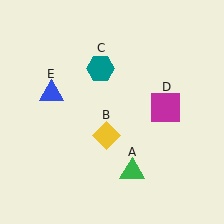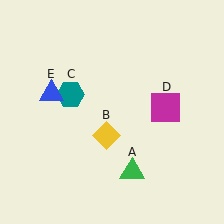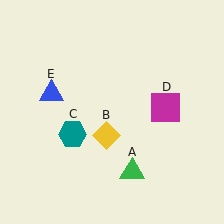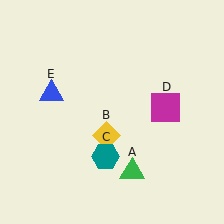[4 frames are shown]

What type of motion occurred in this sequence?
The teal hexagon (object C) rotated counterclockwise around the center of the scene.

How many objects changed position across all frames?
1 object changed position: teal hexagon (object C).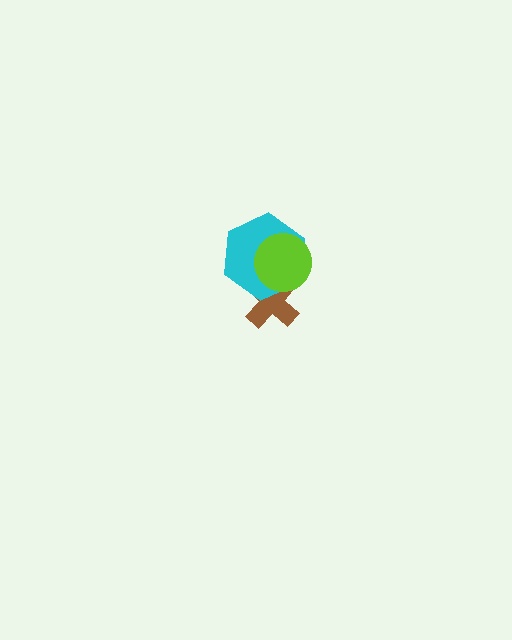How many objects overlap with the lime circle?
2 objects overlap with the lime circle.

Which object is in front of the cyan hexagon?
The lime circle is in front of the cyan hexagon.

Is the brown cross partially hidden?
Yes, it is partially covered by another shape.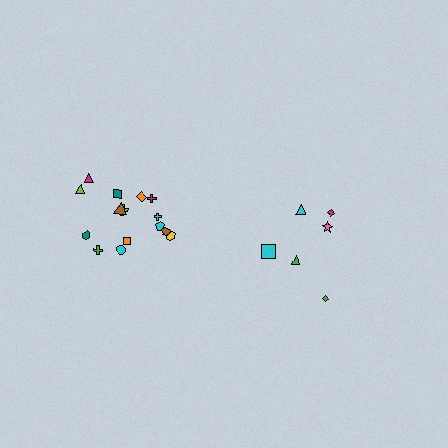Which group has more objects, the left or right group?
The left group.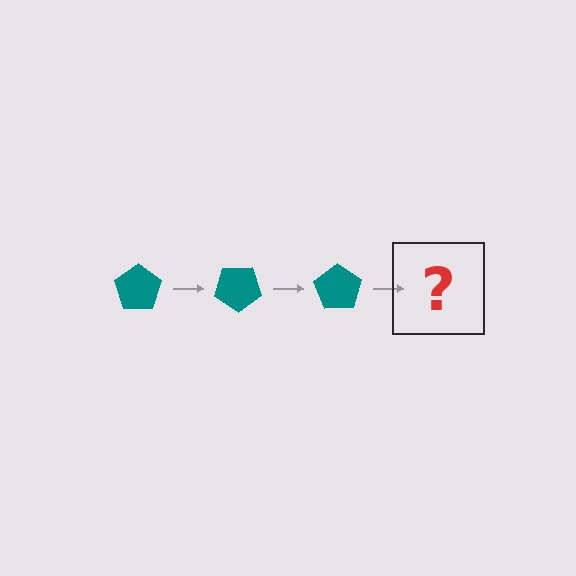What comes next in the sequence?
The next element should be a teal pentagon rotated 105 degrees.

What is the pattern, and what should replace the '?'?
The pattern is that the pentagon rotates 35 degrees each step. The '?' should be a teal pentagon rotated 105 degrees.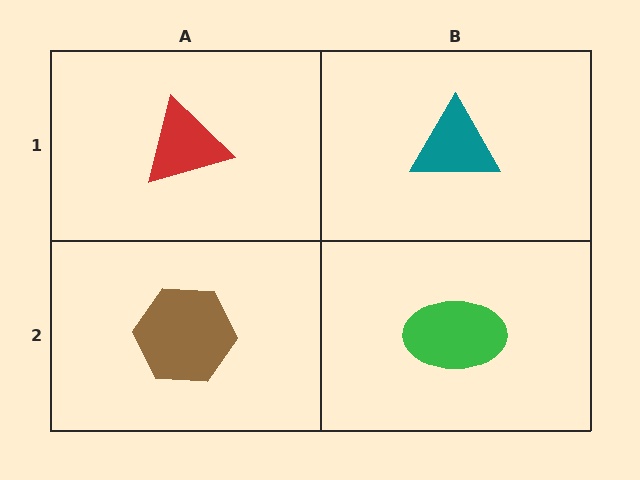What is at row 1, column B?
A teal triangle.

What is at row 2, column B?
A green ellipse.